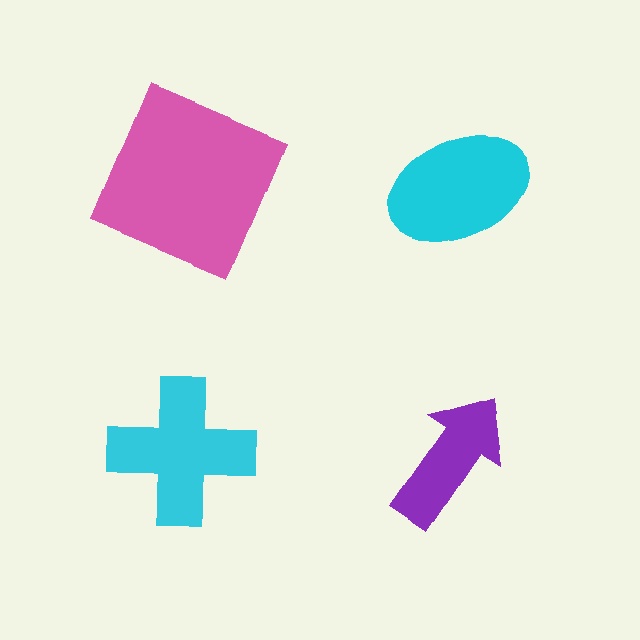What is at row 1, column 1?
A pink square.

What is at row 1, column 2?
A cyan ellipse.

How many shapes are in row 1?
2 shapes.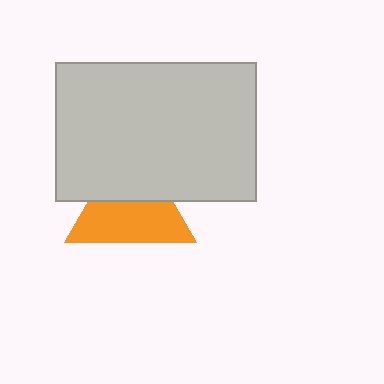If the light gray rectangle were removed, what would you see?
You would see the complete orange triangle.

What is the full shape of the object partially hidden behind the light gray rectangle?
The partially hidden object is an orange triangle.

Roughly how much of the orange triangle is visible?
About half of it is visible (roughly 59%).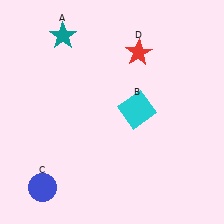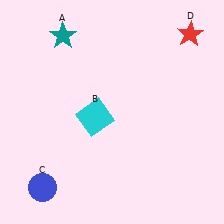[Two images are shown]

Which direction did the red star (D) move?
The red star (D) moved right.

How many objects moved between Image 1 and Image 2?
2 objects moved between the two images.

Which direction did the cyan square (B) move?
The cyan square (B) moved left.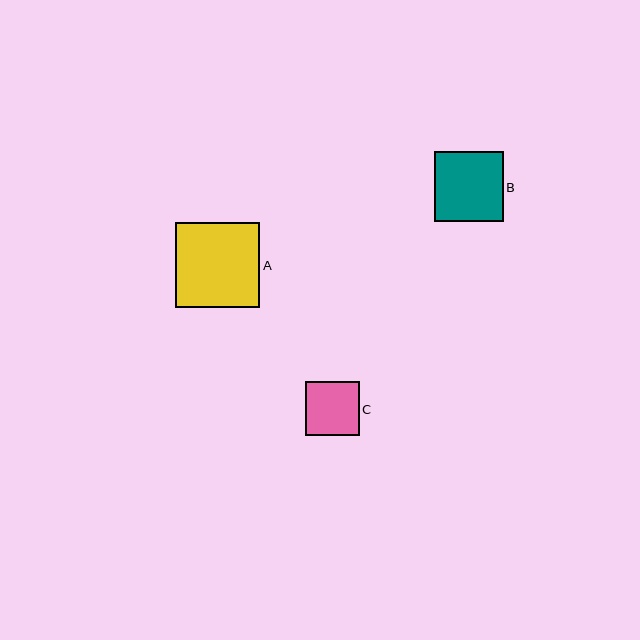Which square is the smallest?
Square C is the smallest with a size of approximately 54 pixels.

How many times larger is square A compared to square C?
Square A is approximately 1.6 times the size of square C.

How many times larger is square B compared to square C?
Square B is approximately 1.3 times the size of square C.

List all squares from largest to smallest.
From largest to smallest: A, B, C.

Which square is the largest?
Square A is the largest with a size of approximately 84 pixels.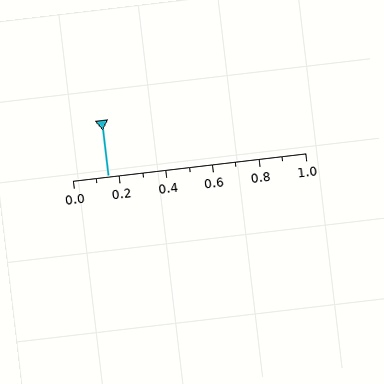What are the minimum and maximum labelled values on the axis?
The axis runs from 0.0 to 1.0.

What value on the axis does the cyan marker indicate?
The marker indicates approximately 0.15.